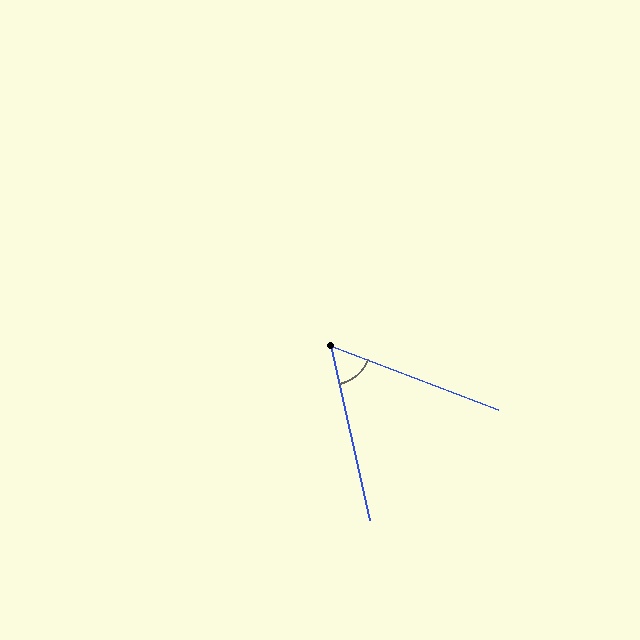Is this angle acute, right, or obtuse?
It is acute.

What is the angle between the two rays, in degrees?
Approximately 57 degrees.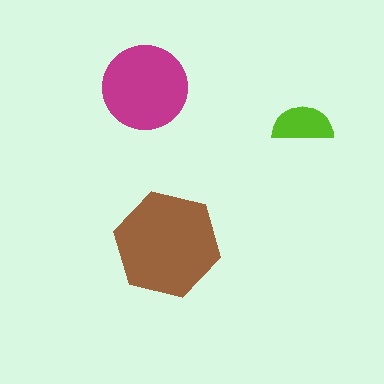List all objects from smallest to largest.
The lime semicircle, the magenta circle, the brown hexagon.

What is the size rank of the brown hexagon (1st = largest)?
1st.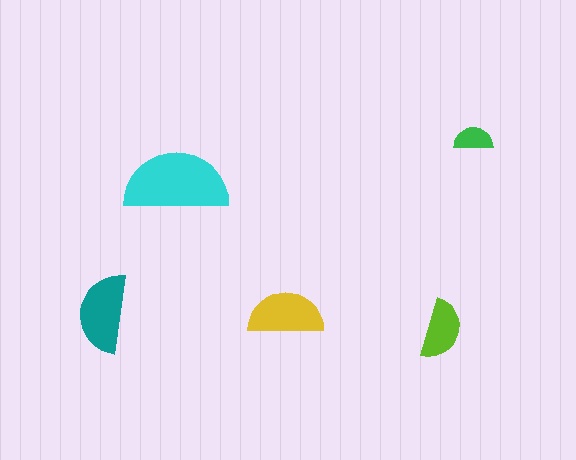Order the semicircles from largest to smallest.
the cyan one, the teal one, the yellow one, the lime one, the green one.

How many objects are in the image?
There are 5 objects in the image.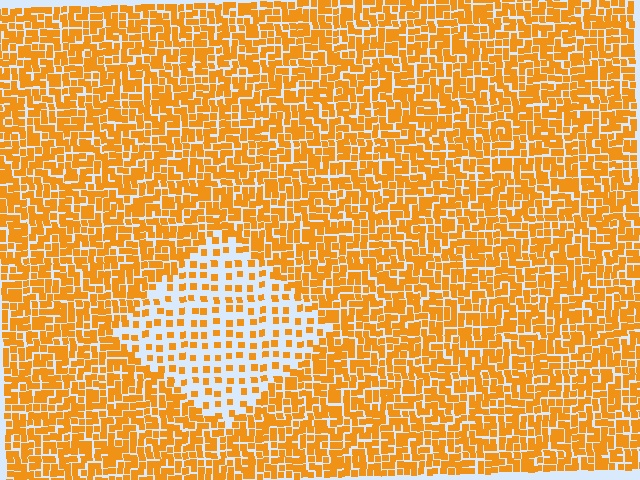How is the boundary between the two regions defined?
The boundary is defined by a change in element density (approximately 2.5x ratio). All elements are the same color, size, and shape.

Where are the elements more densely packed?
The elements are more densely packed outside the diamond boundary.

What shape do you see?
I see a diamond.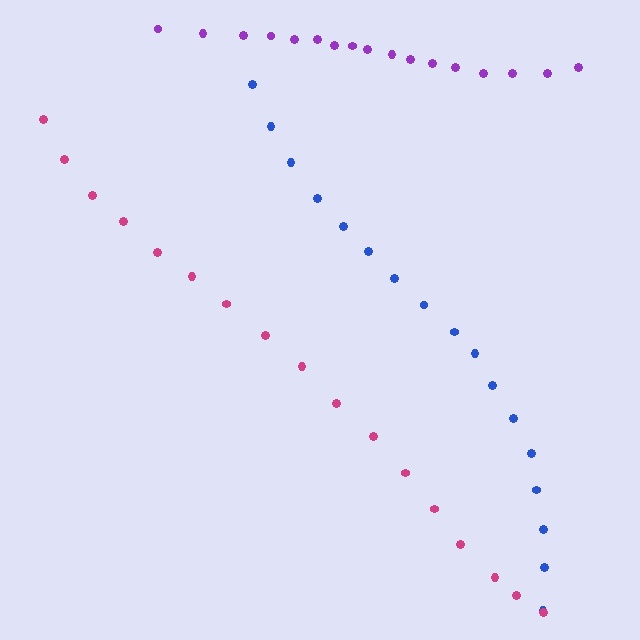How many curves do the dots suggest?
There are 3 distinct paths.